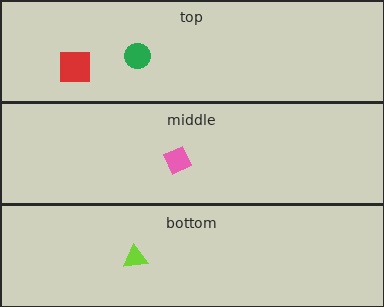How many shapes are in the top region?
2.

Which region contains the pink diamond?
The middle region.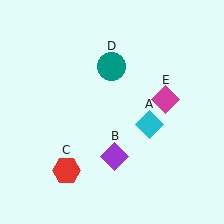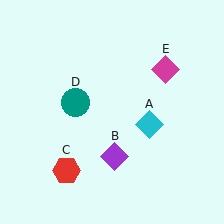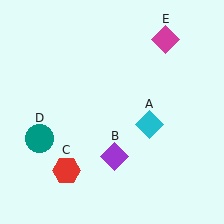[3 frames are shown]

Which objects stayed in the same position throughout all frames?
Cyan diamond (object A) and purple diamond (object B) and red hexagon (object C) remained stationary.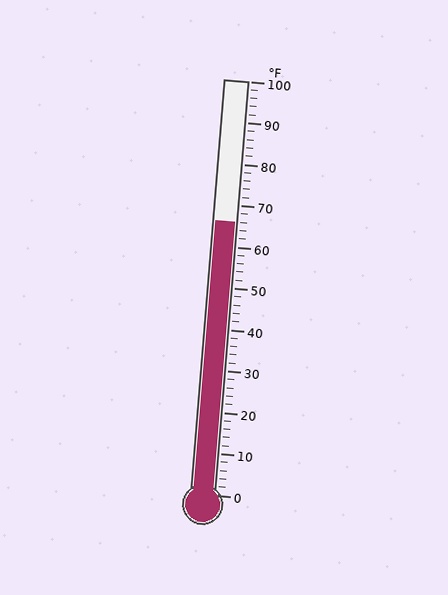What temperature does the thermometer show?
The thermometer shows approximately 66°F.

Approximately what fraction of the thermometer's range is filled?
The thermometer is filled to approximately 65% of its range.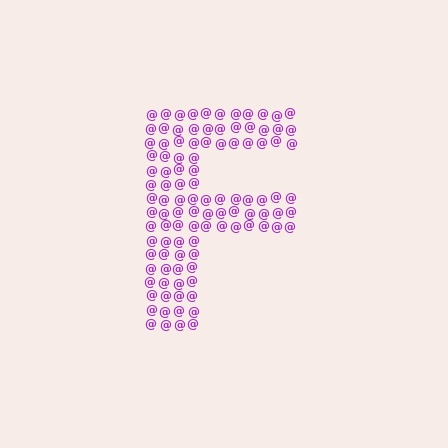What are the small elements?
The small elements are at signs.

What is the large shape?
The large shape is the letter F.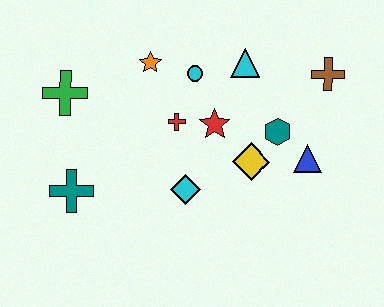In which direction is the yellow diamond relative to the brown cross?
The yellow diamond is below the brown cross.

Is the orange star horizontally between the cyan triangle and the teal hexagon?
No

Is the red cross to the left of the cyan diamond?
Yes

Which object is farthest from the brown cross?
The teal cross is farthest from the brown cross.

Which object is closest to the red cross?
The red star is closest to the red cross.